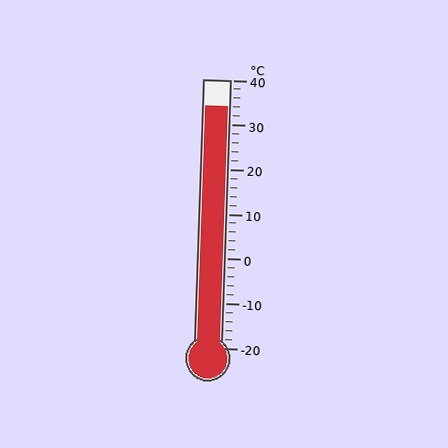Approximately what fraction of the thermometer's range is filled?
The thermometer is filled to approximately 90% of its range.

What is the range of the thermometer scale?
The thermometer scale ranges from -20°C to 40°C.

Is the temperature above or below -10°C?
The temperature is above -10°C.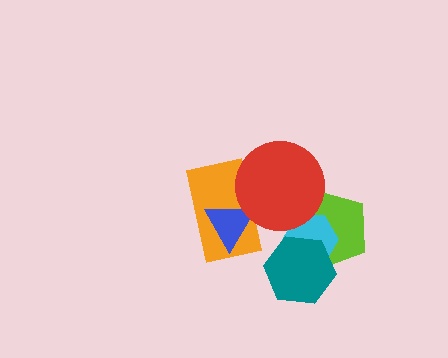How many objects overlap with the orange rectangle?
2 objects overlap with the orange rectangle.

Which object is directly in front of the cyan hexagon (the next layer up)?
The red circle is directly in front of the cyan hexagon.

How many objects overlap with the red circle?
4 objects overlap with the red circle.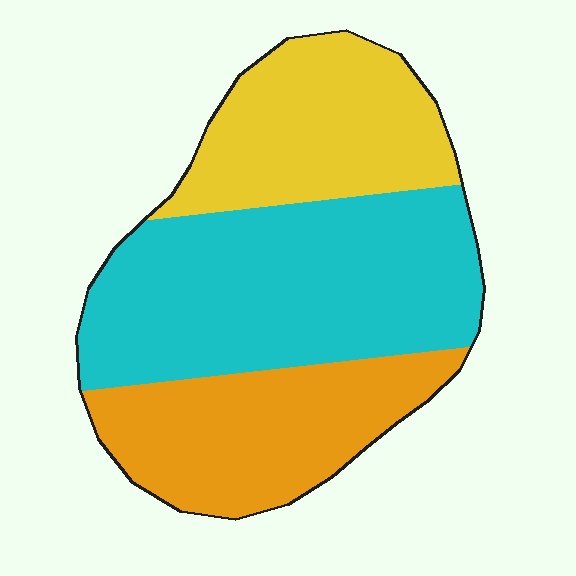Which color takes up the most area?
Cyan, at roughly 45%.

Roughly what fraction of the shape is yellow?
Yellow takes up about one quarter (1/4) of the shape.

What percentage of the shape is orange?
Orange covers 28% of the shape.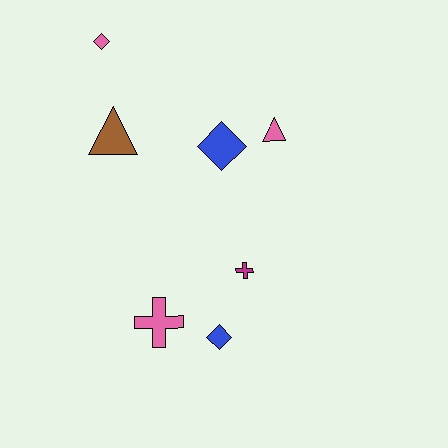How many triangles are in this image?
There are 2 triangles.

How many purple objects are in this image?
There are no purple objects.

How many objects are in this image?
There are 7 objects.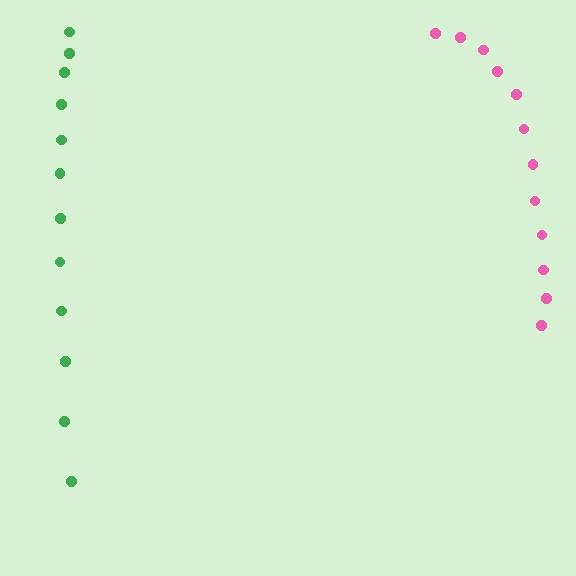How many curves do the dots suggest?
There are 2 distinct paths.